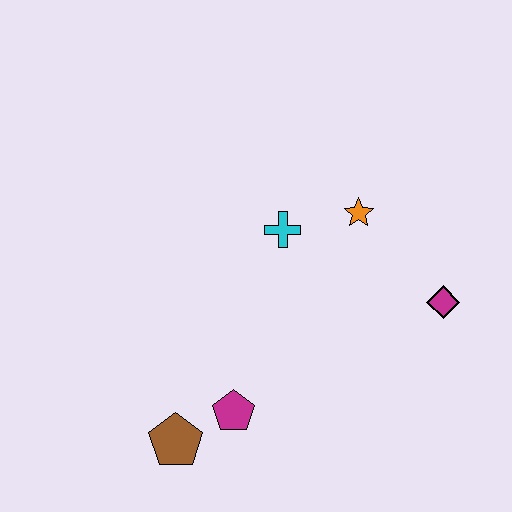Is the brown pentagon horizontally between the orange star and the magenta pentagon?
No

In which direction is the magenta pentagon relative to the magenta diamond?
The magenta pentagon is to the left of the magenta diamond.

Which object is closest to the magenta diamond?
The orange star is closest to the magenta diamond.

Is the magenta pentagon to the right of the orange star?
No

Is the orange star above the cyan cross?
Yes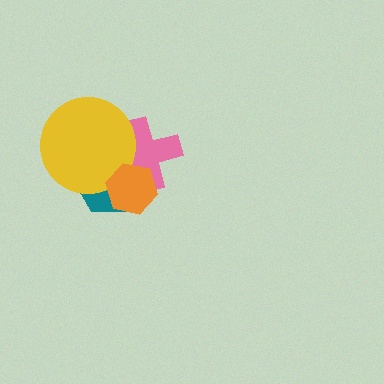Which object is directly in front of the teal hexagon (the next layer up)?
The pink cross is directly in front of the teal hexagon.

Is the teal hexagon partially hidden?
Yes, it is partially covered by another shape.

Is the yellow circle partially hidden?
Yes, it is partially covered by another shape.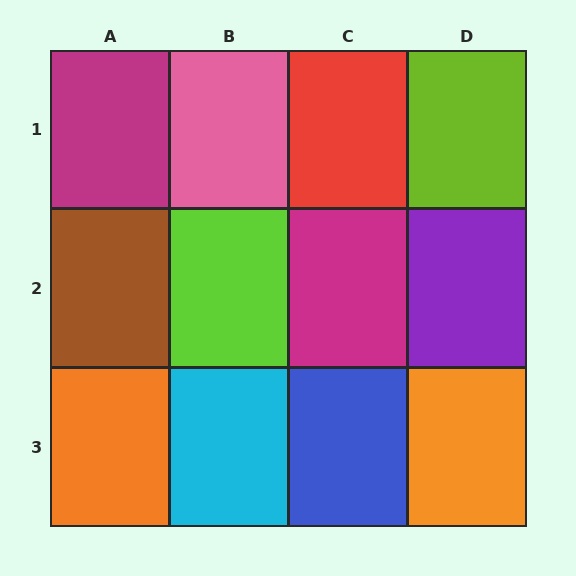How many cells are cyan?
1 cell is cyan.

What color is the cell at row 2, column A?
Brown.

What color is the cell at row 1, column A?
Magenta.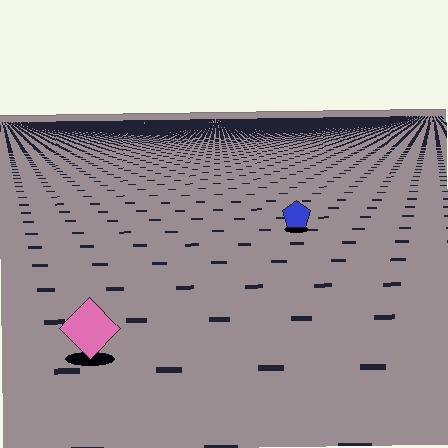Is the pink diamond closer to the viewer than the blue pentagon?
Yes. The pink diamond is closer — you can tell from the texture gradient: the ground texture is coarser near it.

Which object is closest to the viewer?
The pink diamond is closest. The texture marks near it are larger and more spread out.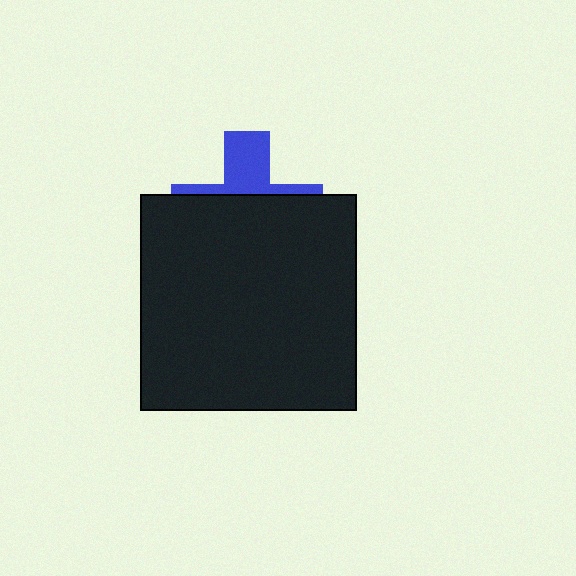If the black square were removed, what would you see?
You would see the complete blue cross.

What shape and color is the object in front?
The object in front is a black square.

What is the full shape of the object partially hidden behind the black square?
The partially hidden object is a blue cross.